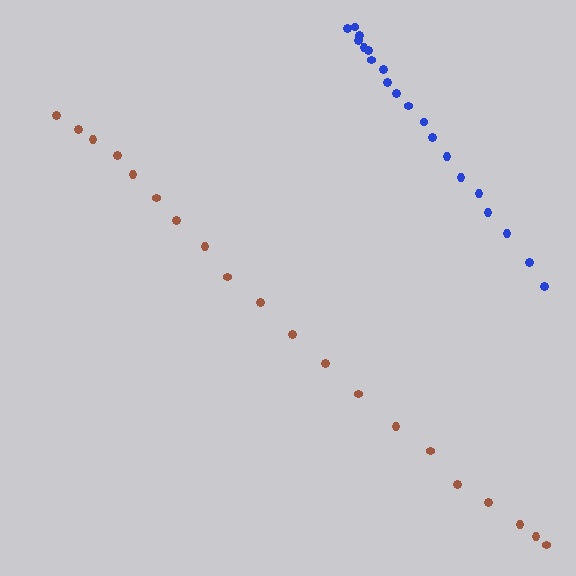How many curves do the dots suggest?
There are 2 distinct paths.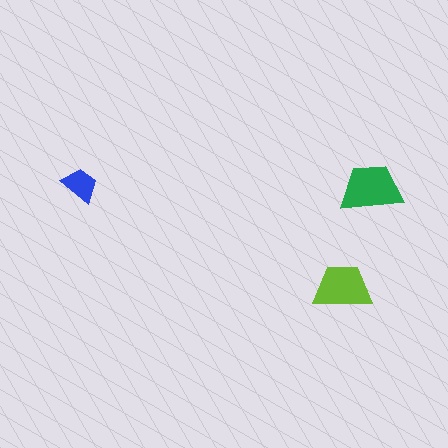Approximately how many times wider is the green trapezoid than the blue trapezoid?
About 1.5 times wider.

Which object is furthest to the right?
The green trapezoid is rightmost.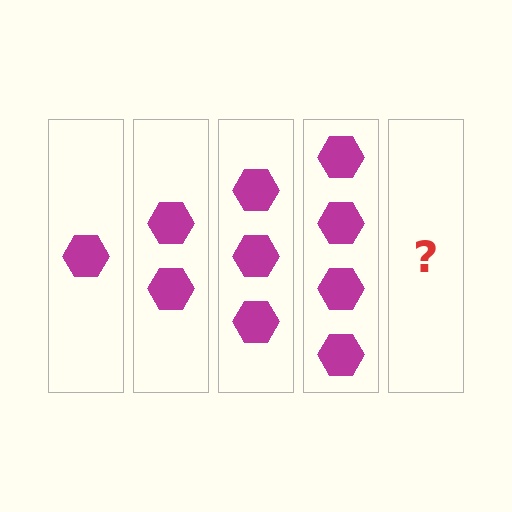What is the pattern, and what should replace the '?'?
The pattern is that each step adds one more hexagon. The '?' should be 5 hexagons.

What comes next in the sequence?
The next element should be 5 hexagons.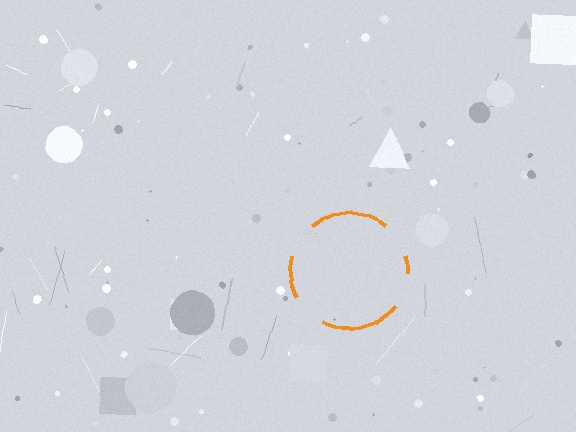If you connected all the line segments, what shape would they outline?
They would outline a circle.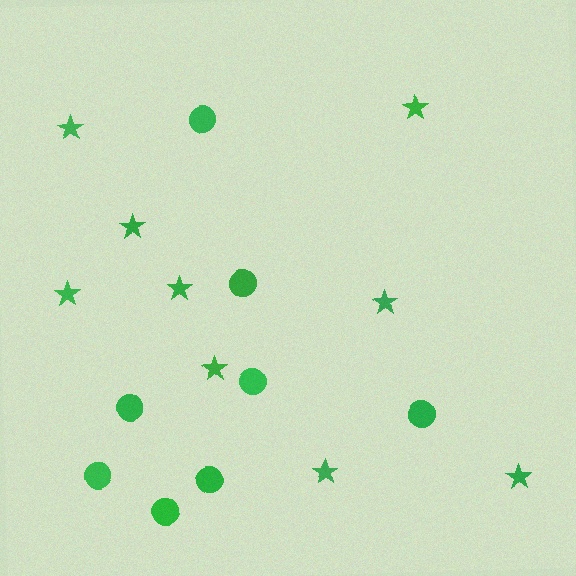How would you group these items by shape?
There are 2 groups: one group of circles (8) and one group of stars (9).